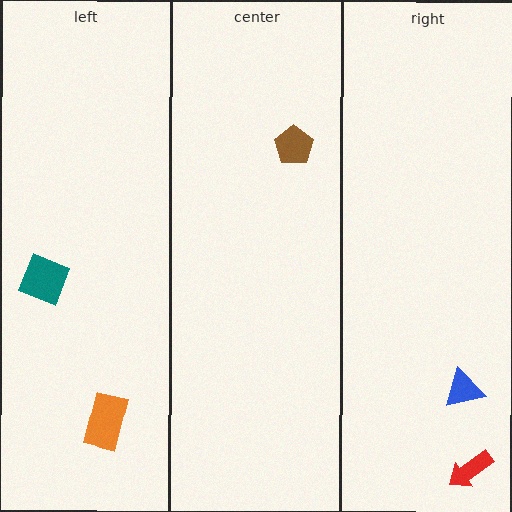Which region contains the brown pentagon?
The center region.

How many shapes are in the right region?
2.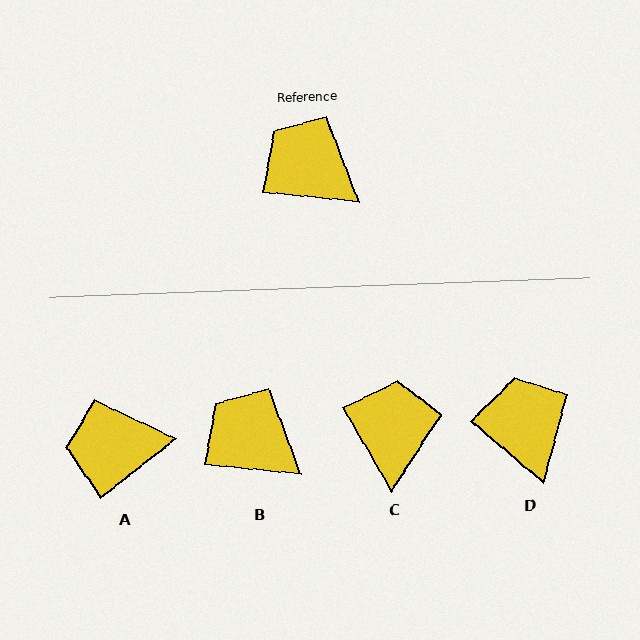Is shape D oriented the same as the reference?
No, it is off by about 35 degrees.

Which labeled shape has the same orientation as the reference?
B.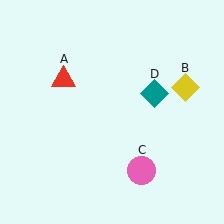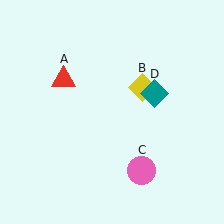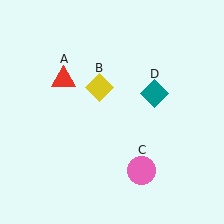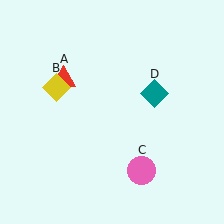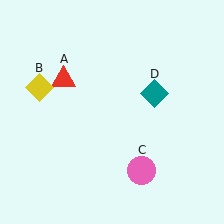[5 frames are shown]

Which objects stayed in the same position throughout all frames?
Red triangle (object A) and pink circle (object C) and teal diamond (object D) remained stationary.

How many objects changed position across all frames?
1 object changed position: yellow diamond (object B).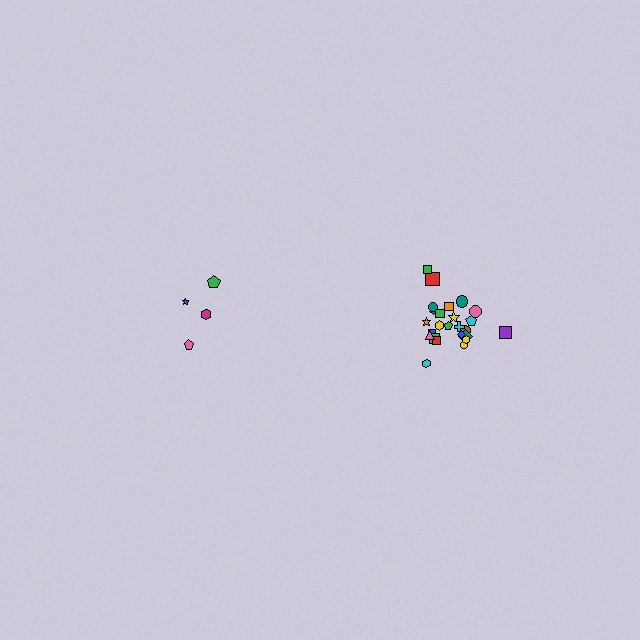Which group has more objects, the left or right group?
The right group.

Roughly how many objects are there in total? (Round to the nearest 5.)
Roughly 30 objects in total.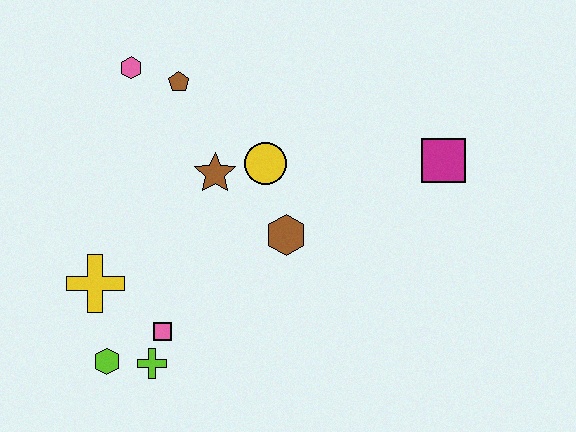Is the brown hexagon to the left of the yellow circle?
No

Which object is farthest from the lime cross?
The magenta square is farthest from the lime cross.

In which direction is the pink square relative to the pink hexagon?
The pink square is below the pink hexagon.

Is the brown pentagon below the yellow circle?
No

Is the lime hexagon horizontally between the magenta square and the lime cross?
No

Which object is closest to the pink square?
The lime cross is closest to the pink square.